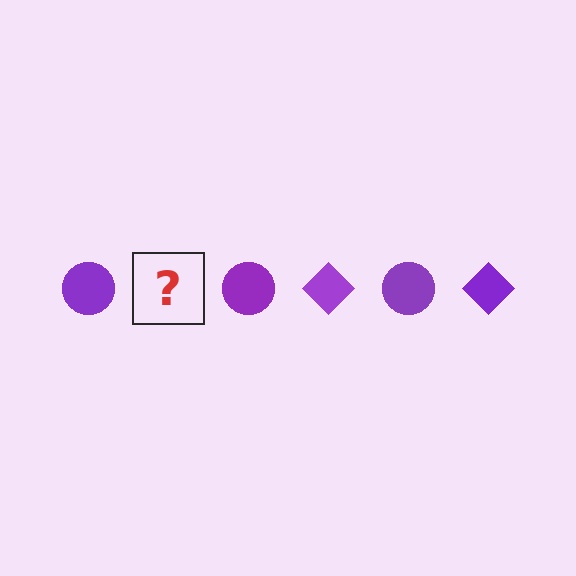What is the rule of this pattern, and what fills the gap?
The rule is that the pattern cycles through circle, diamond shapes in purple. The gap should be filled with a purple diamond.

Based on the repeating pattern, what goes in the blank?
The blank should be a purple diamond.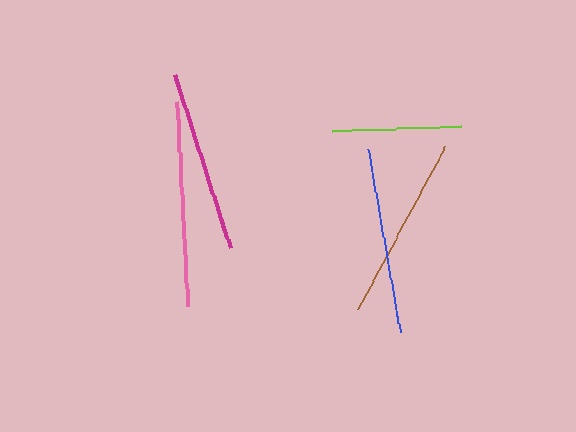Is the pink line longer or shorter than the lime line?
The pink line is longer than the lime line.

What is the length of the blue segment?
The blue segment is approximately 186 pixels long.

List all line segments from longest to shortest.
From longest to shortest: pink, blue, brown, magenta, lime.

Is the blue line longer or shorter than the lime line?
The blue line is longer than the lime line.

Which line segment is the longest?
The pink line is the longest at approximately 205 pixels.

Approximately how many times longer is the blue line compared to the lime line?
The blue line is approximately 1.4 times the length of the lime line.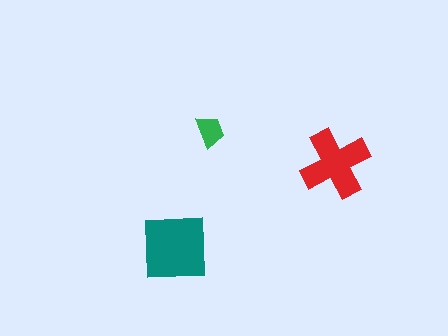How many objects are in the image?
There are 3 objects in the image.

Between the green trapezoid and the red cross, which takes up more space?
The red cross.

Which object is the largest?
The teal square.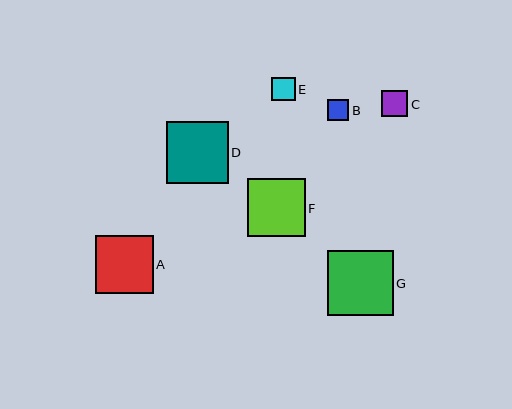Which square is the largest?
Square G is the largest with a size of approximately 66 pixels.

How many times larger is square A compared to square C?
Square A is approximately 2.2 times the size of square C.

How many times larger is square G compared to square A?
Square G is approximately 1.1 times the size of square A.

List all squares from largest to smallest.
From largest to smallest: G, D, F, A, C, E, B.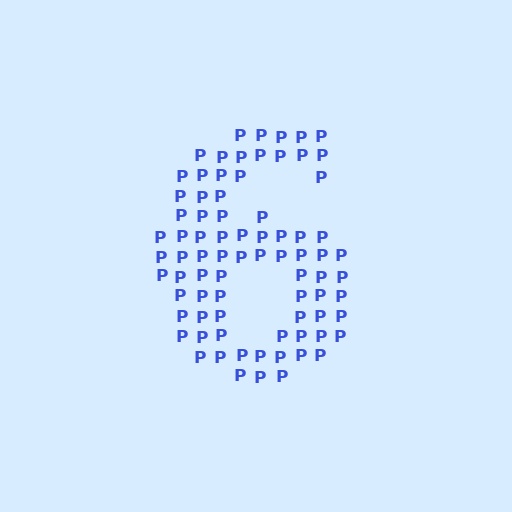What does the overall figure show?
The overall figure shows the digit 6.